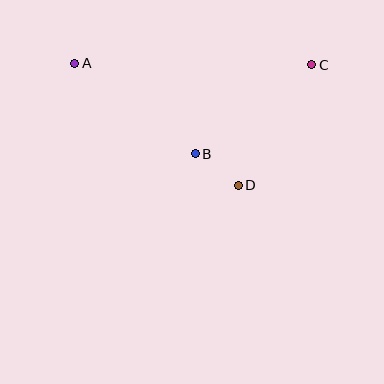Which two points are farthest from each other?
Points A and C are farthest from each other.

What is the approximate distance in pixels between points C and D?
The distance between C and D is approximately 141 pixels.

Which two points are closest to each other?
Points B and D are closest to each other.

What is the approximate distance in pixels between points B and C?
The distance between B and C is approximately 146 pixels.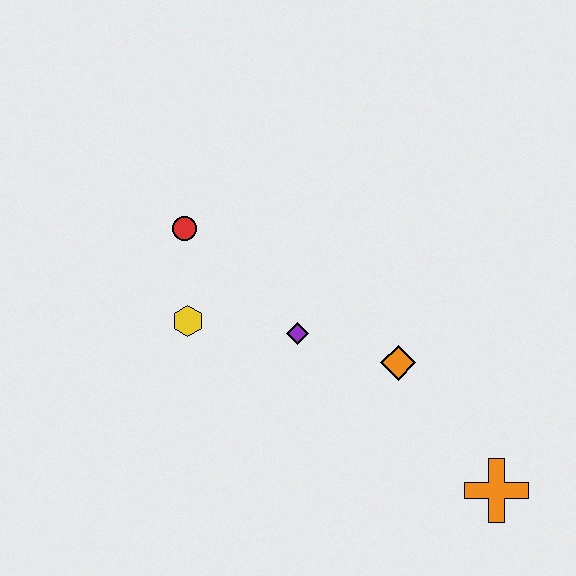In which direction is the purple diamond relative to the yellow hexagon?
The purple diamond is to the right of the yellow hexagon.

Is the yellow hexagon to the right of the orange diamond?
No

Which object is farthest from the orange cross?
The red circle is farthest from the orange cross.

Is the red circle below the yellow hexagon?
No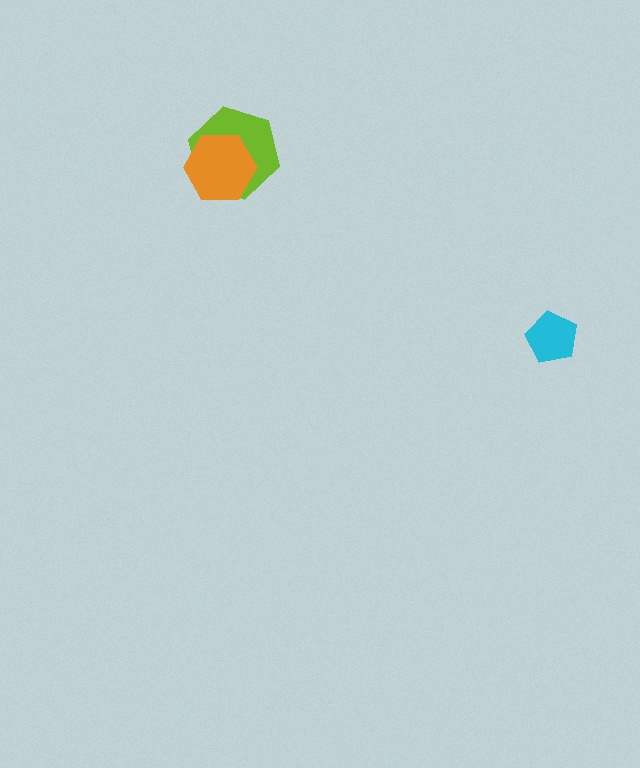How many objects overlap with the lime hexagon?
1 object overlaps with the lime hexagon.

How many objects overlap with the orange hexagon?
1 object overlaps with the orange hexagon.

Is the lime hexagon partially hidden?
Yes, it is partially covered by another shape.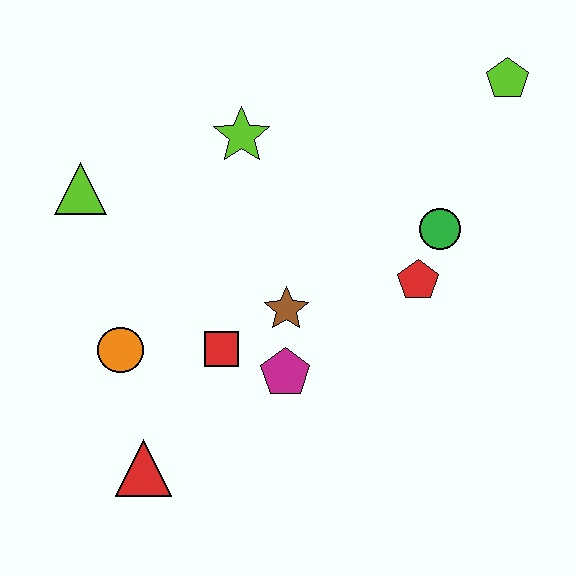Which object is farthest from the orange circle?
The lime pentagon is farthest from the orange circle.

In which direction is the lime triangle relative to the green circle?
The lime triangle is to the left of the green circle.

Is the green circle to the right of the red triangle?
Yes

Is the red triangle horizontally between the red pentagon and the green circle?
No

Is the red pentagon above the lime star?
No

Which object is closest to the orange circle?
The red square is closest to the orange circle.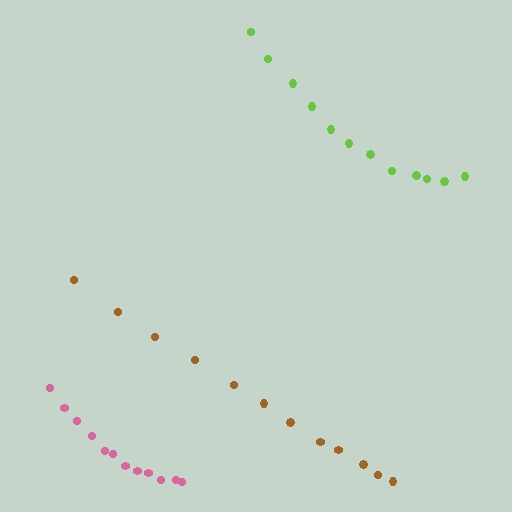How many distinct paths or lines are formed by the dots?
There are 3 distinct paths.